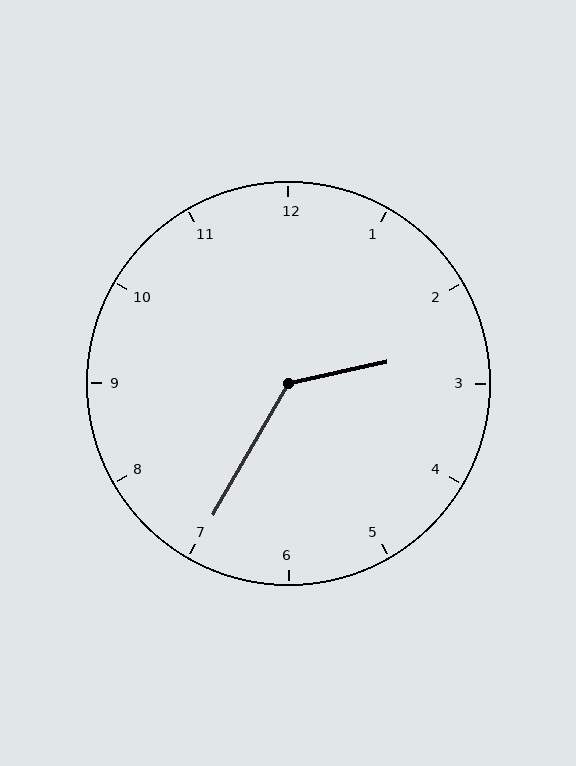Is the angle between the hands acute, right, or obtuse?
It is obtuse.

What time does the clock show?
2:35.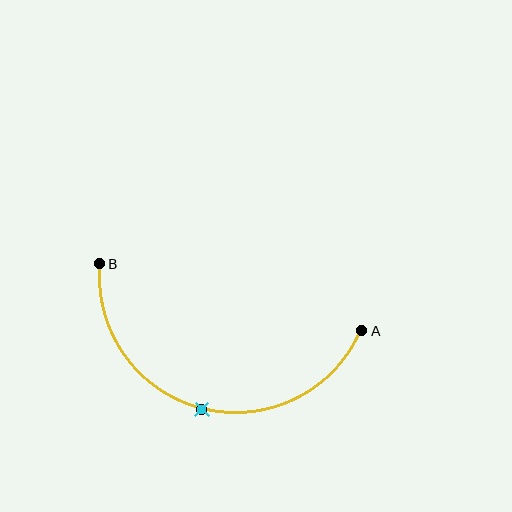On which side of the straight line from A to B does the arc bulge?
The arc bulges below the straight line connecting A and B.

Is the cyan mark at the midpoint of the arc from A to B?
Yes. The cyan mark lies on the arc at equal arc-length from both A and B — it is the arc midpoint.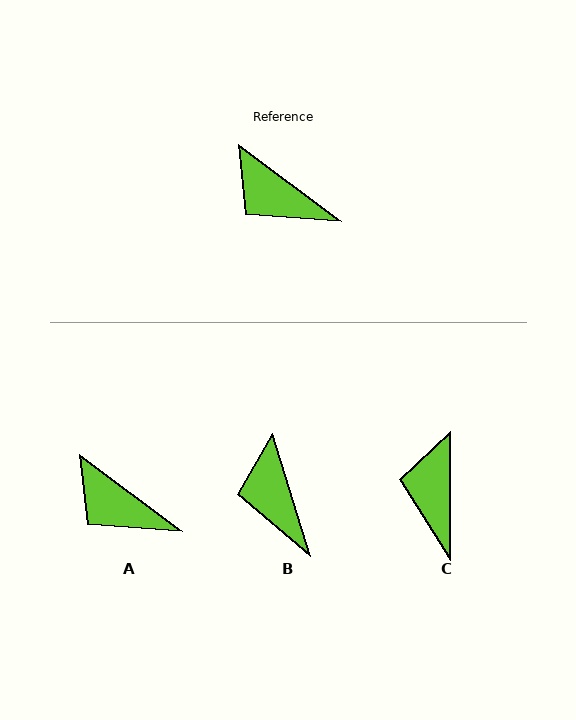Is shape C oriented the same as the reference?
No, it is off by about 53 degrees.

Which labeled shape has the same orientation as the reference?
A.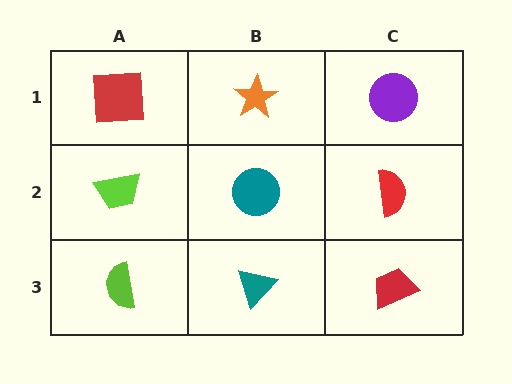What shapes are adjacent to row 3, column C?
A red semicircle (row 2, column C), a teal triangle (row 3, column B).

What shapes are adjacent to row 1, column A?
A lime trapezoid (row 2, column A), an orange star (row 1, column B).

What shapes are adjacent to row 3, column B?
A teal circle (row 2, column B), a lime semicircle (row 3, column A), a red trapezoid (row 3, column C).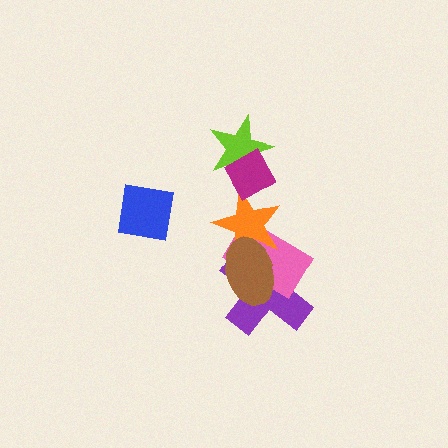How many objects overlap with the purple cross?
3 objects overlap with the purple cross.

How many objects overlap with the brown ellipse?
3 objects overlap with the brown ellipse.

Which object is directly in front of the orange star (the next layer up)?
The brown ellipse is directly in front of the orange star.